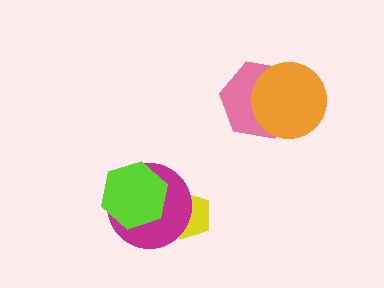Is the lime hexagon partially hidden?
No, no other shape covers it.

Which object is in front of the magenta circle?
The lime hexagon is in front of the magenta circle.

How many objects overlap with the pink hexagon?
1 object overlaps with the pink hexagon.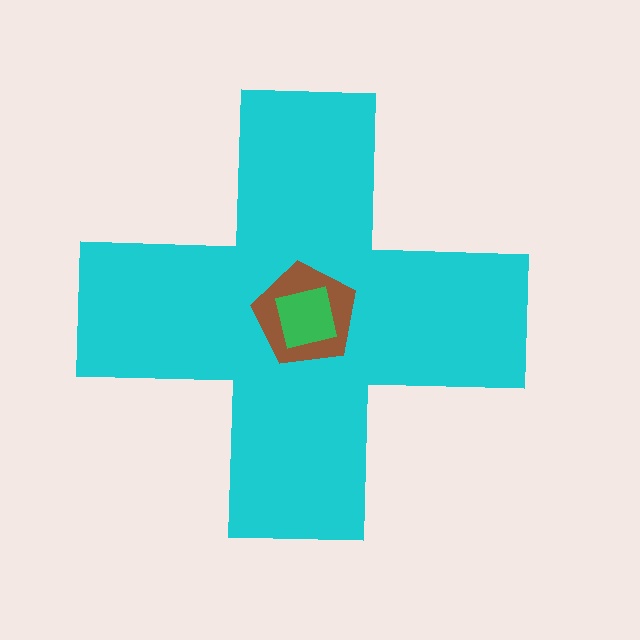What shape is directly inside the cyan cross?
The brown pentagon.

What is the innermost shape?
The green square.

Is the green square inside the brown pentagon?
Yes.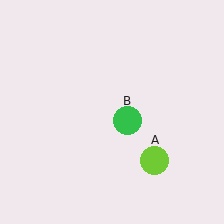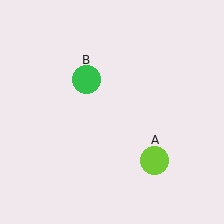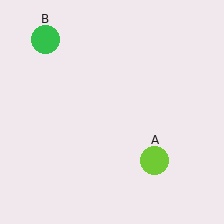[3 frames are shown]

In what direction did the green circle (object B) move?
The green circle (object B) moved up and to the left.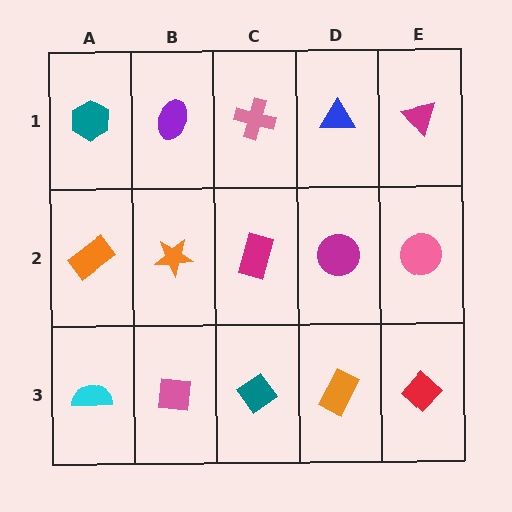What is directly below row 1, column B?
An orange star.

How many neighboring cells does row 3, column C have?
3.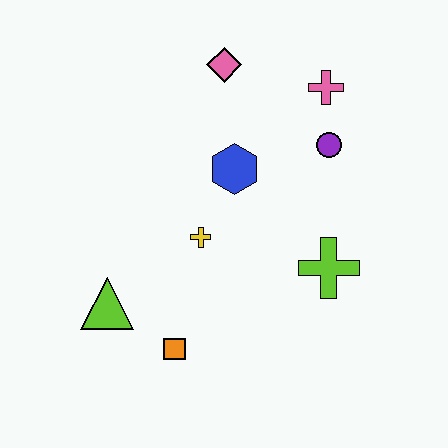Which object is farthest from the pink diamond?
The orange square is farthest from the pink diamond.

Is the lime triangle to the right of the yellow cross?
No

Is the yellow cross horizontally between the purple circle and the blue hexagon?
No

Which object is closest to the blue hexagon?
The yellow cross is closest to the blue hexagon.